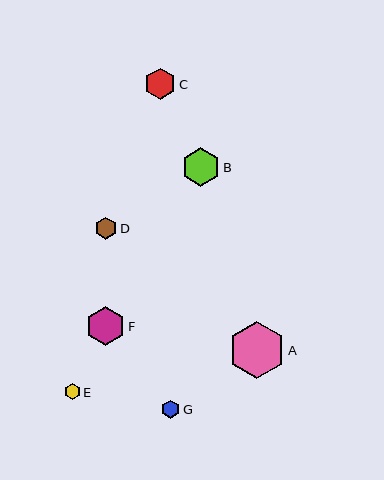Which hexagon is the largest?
Hexagon A is the largest with a size of approximately 57 pixels.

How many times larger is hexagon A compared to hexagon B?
Hexagon A is approximately 1.5 times the size of hexagon B.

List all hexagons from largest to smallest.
From largest to smallest: A, F, B, C, D, G, E.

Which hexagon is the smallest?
Hexagon E is the smallest with a size of approximately 16 pixels.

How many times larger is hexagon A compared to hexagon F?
Hexagon A is approximately 1.5 times the size of hexagon F.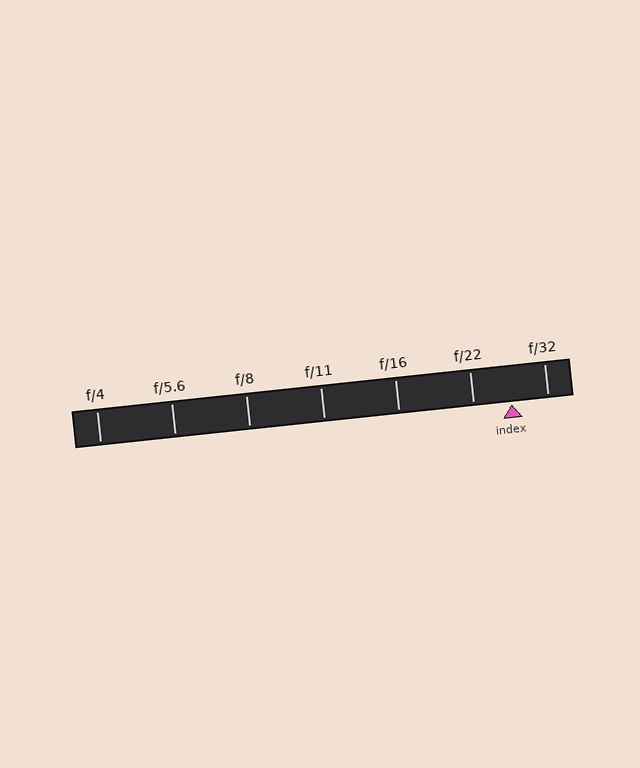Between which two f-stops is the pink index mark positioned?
The index mark is between f/22 and f/32.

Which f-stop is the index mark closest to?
The index mark is closest to f/32.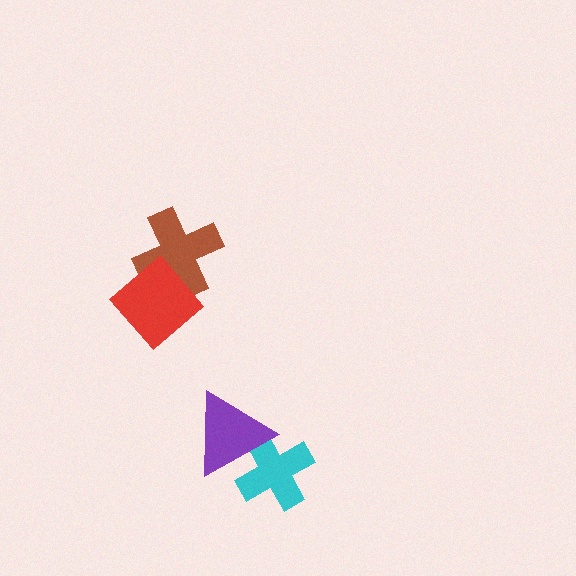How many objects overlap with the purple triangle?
1 object overlaps with the purple triangle.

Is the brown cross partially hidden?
Yes, it is partially covered by another shape.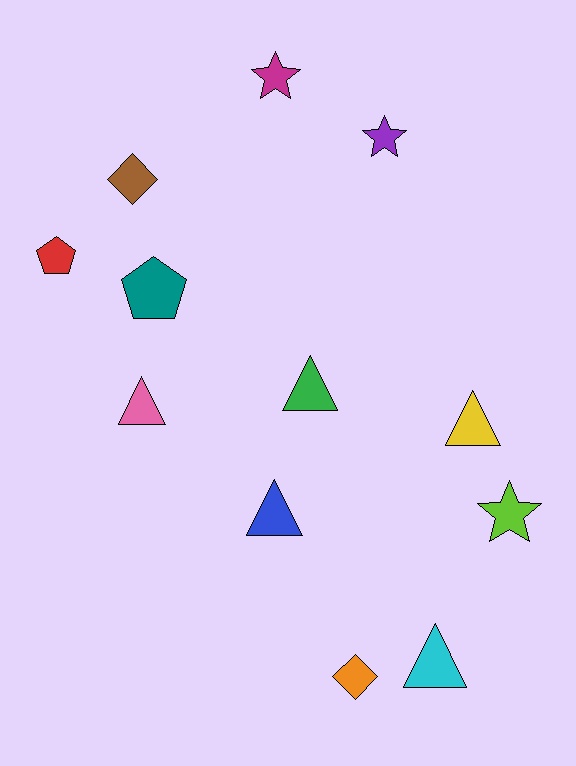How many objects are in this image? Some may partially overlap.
There are 12 objects.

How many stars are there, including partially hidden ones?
There are 3 stars.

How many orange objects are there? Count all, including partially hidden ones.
There is 1 orange object.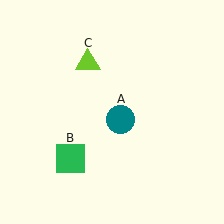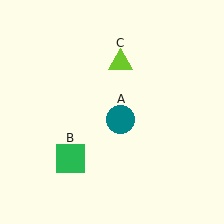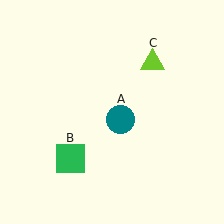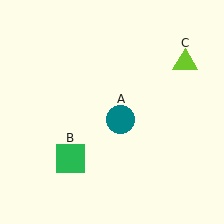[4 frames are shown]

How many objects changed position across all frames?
1 object changed position: lime triangle (object C).